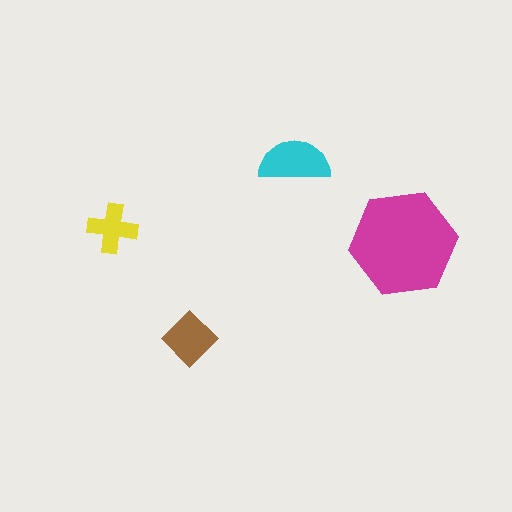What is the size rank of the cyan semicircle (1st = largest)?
2nd.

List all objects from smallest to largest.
The yellow cross, the brown diamond, the cyan semicircle, the magenta hexagon.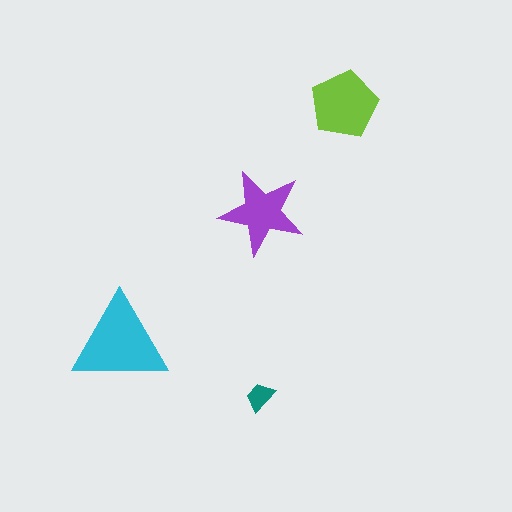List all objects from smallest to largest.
The teal trapezoid, the purple star, the lime pentagon, the cyan triangle.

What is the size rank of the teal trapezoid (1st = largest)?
4th.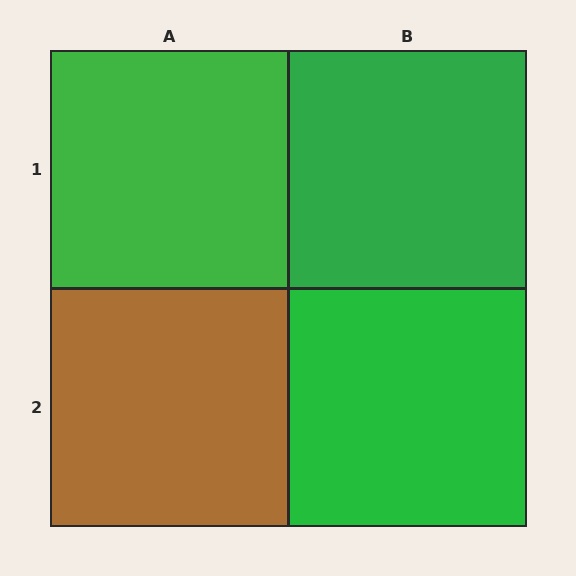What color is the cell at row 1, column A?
Green.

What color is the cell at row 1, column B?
Green.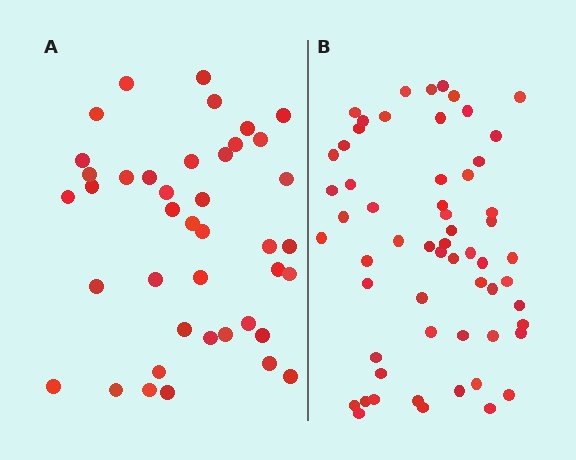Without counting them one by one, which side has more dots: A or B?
Region B (the right region) has more dots.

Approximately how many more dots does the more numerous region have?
Region B has approximately 20 more dots than region A.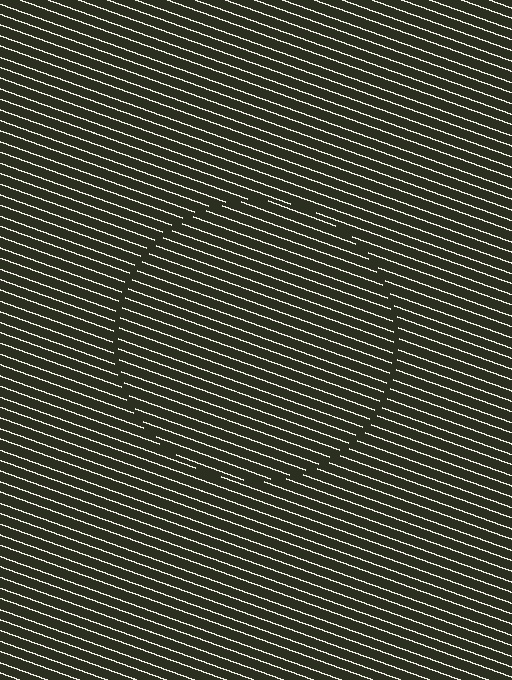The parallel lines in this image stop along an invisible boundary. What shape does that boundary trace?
An illusory circle. The interior of the shape contains the same grating, shifted by half a period — the contour is defined by the phase discontinuity where line-ends from the inner and outer gratings abut.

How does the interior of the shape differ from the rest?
The interior of the shape contains the same grating, shifted by half a period — the contour is defined by the phase discontinuity where line-ends from the inner and outer gratings abut.